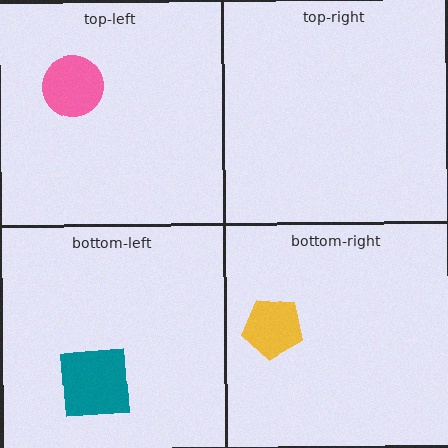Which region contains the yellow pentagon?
The bottom-right region.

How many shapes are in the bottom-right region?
1.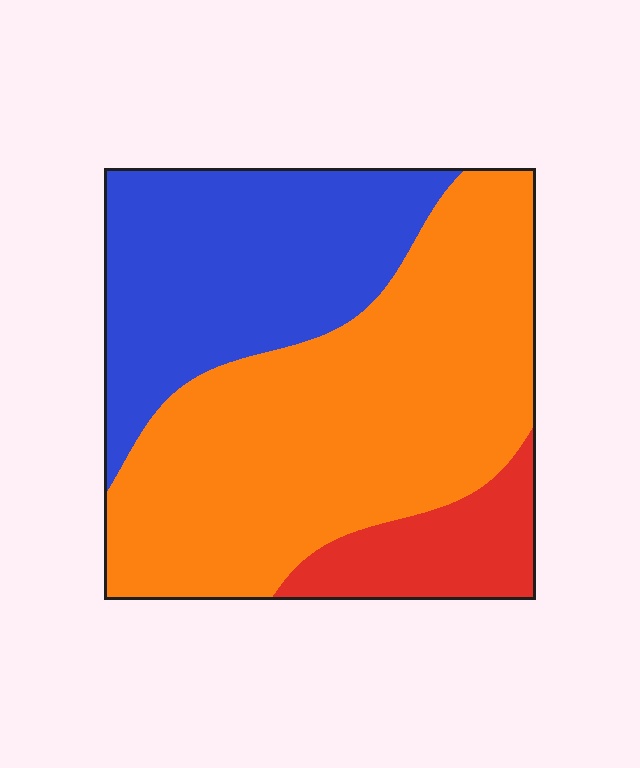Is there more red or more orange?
Orange.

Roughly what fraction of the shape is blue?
Blue takes up about one third (1/3) of the shape.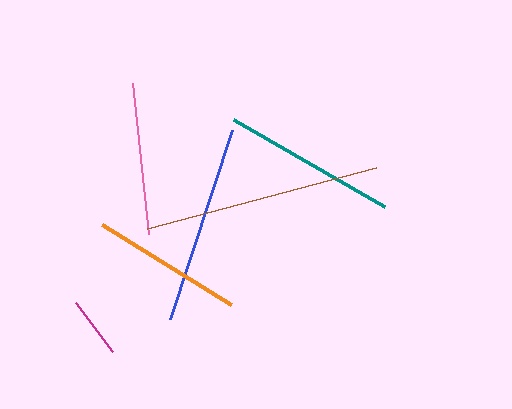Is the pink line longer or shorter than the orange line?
The orange line is longer than the pink line.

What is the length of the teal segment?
The teal segment is approximately 174 pixels long.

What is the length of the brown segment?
The brown segment is approximately 237 pixels long.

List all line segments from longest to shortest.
From longest to shortest: brown, blue, teal, orange, pink, magenta.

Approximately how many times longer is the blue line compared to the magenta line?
The blue line is approximately 3.2 times the length of the magenta line.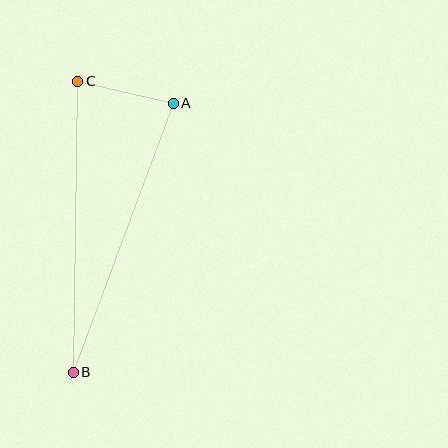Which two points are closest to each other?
Points A and C are closest to each other.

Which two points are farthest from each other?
Points B and C are farthest from each other.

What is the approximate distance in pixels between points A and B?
The distance between A and B is approximately 287 pixels.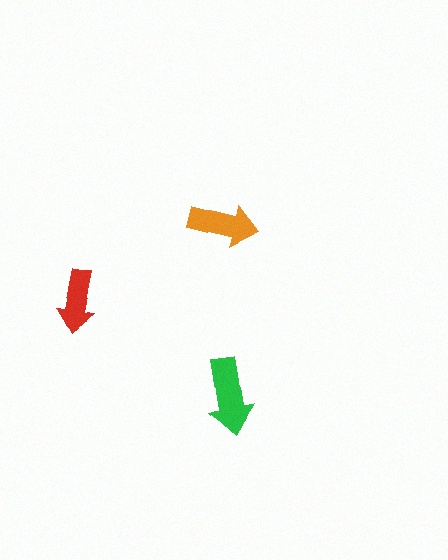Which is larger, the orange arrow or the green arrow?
The green one.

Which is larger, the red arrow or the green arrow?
The green one.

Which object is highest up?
The orange arrow is topmost.